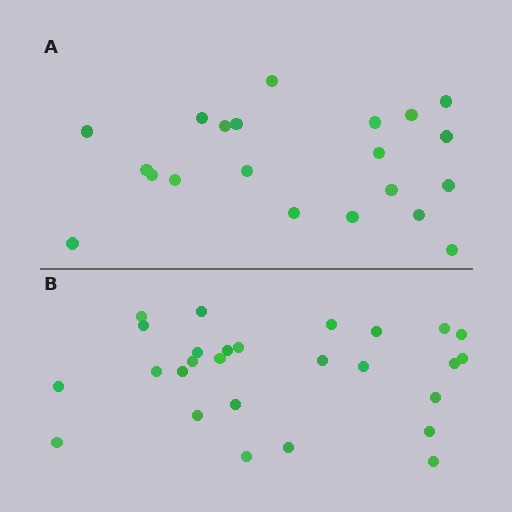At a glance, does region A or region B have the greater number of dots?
Region B (the bottom region) has more dots.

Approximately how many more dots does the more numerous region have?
Region B has about 6 more dots than region A.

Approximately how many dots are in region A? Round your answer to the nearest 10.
About 20 dots. (The exact count is 21, which rounds to 20.)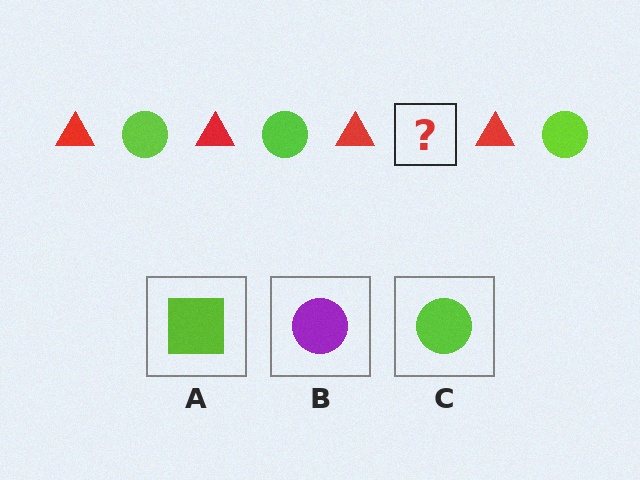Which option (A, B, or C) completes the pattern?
C.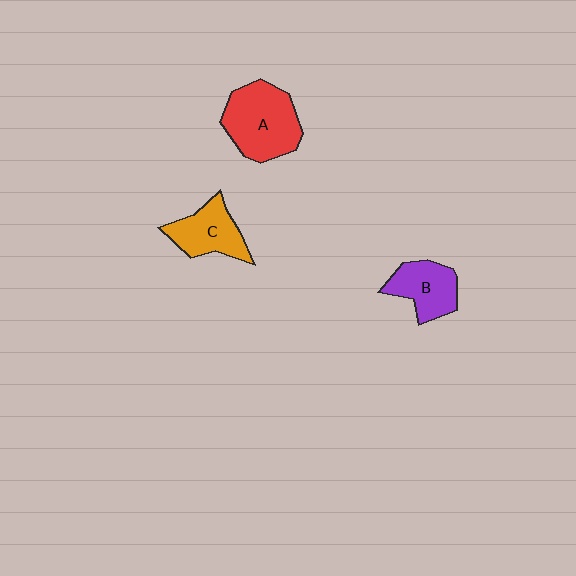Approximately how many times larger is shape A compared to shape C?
Approximately 1.5 times.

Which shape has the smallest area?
Shape B (purple).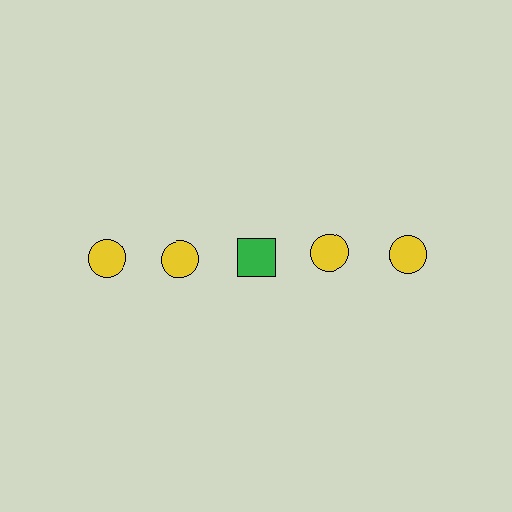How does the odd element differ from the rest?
It differs in both color (green instead of yellow) and shape (square instead of circle).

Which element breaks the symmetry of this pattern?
The green square in the top row, center column breaks the symmetry. All other shapes are yellow circles.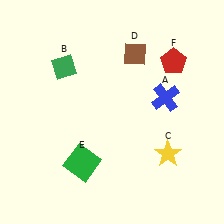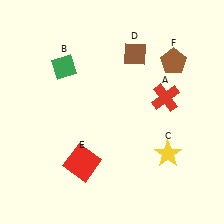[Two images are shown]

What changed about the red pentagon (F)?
In Image 1, F is red. In Image 2, it changed to brown.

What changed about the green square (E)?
In Image 1, E is green. In Image 2, it changed to red.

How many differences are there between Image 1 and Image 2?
There are 3 differences between the two images.